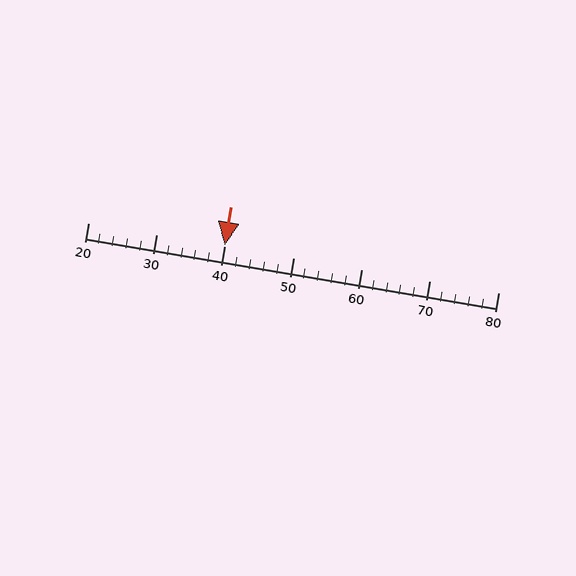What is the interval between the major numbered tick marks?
The major tick marks are spaced 10 units apart.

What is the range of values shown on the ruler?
The ruler shows values from 20 to 80.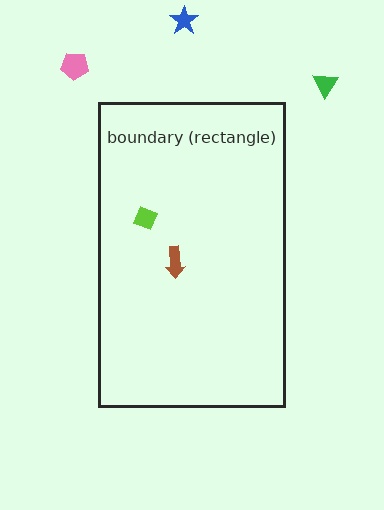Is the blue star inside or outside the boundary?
Outside.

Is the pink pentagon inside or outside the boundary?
Outside.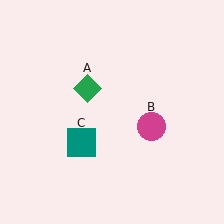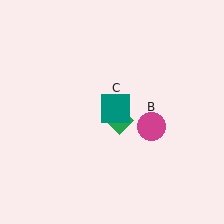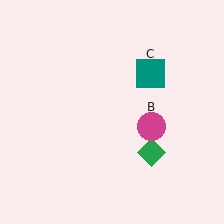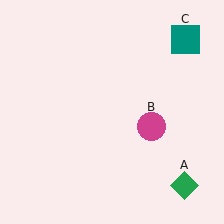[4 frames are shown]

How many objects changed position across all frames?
2 objects changed position: green diamond (object A), teal square (object C).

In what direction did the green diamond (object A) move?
The green diamond (object A) moved down and to the right.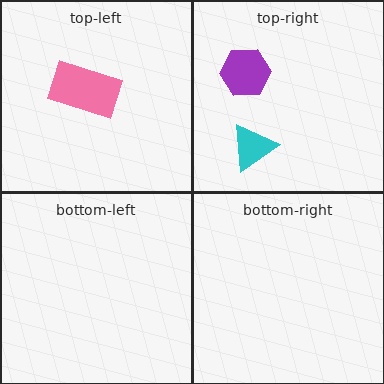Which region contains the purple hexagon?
The top-right region.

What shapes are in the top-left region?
The pink rectangle.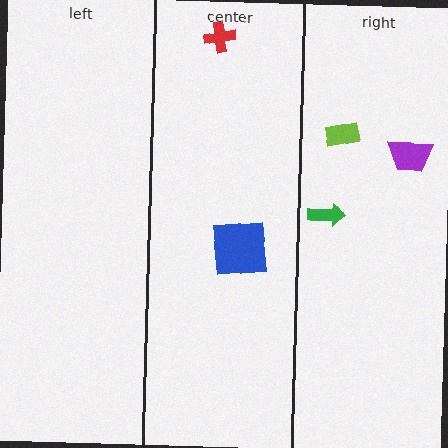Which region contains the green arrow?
The right region.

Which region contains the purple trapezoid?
The right region.